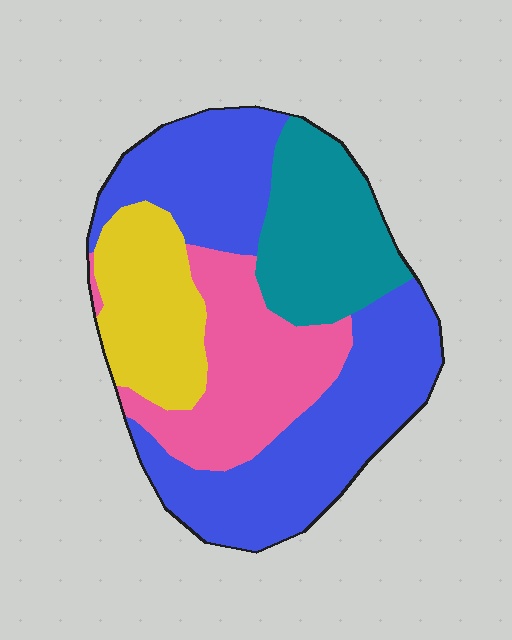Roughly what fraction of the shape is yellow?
Yellow covers 16% of the shape.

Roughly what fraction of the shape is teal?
Teal covers about 20% of the shape.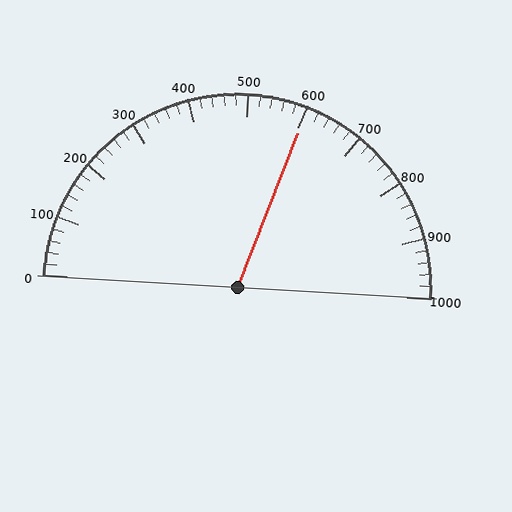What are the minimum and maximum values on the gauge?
The gauge ranges from 0 to 1000.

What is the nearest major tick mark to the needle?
The nearest major tick mark is 600.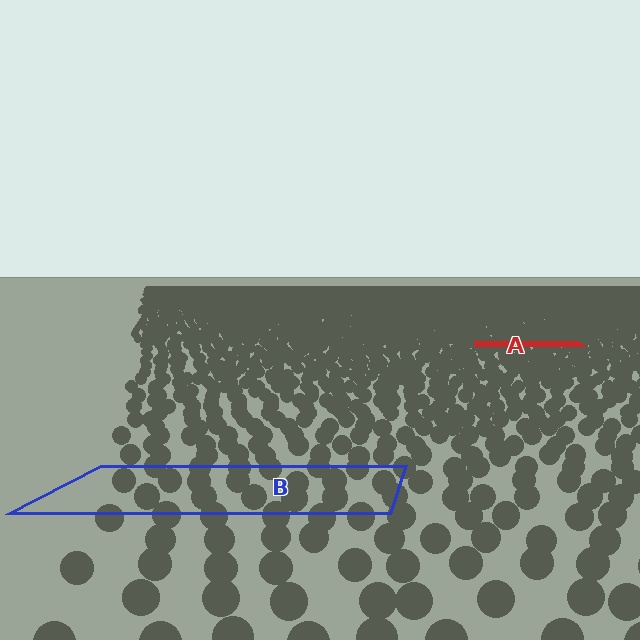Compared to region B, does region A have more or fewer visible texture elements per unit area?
Region A has more texture elements per unit area — they are packed more densely because it is farther away.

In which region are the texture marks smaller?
The texture marks are smaller in region A, because it is farther away.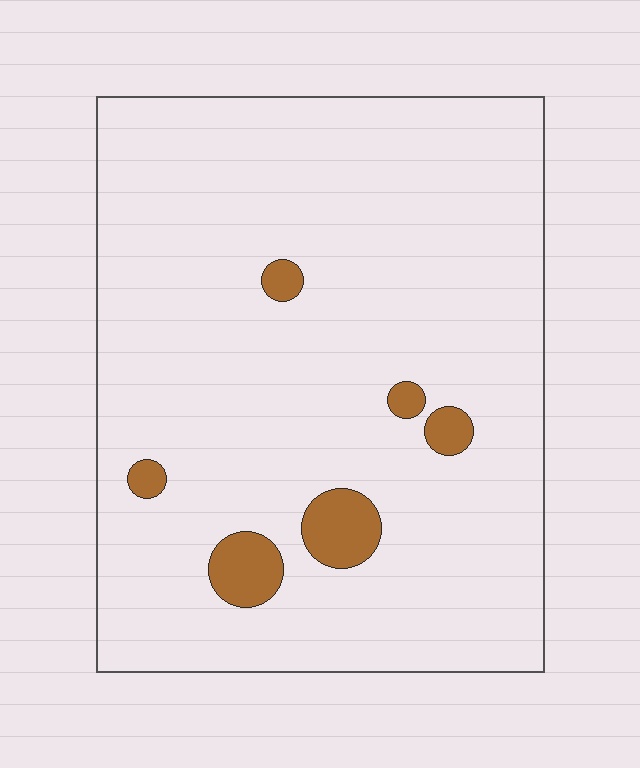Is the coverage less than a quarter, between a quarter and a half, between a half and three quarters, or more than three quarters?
Less than a quarter.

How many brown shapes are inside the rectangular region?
6.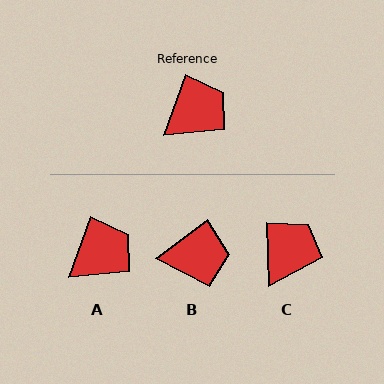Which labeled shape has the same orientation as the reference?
A.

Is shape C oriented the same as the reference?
No, it is off by about 22 degrees.